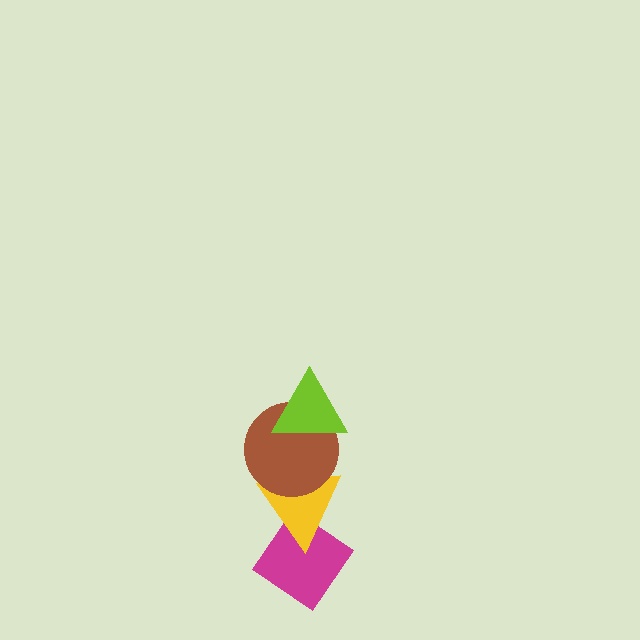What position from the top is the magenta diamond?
The magenta diamond is 4th from the top.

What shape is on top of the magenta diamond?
The yellow triangle is on top of the magenta diamond.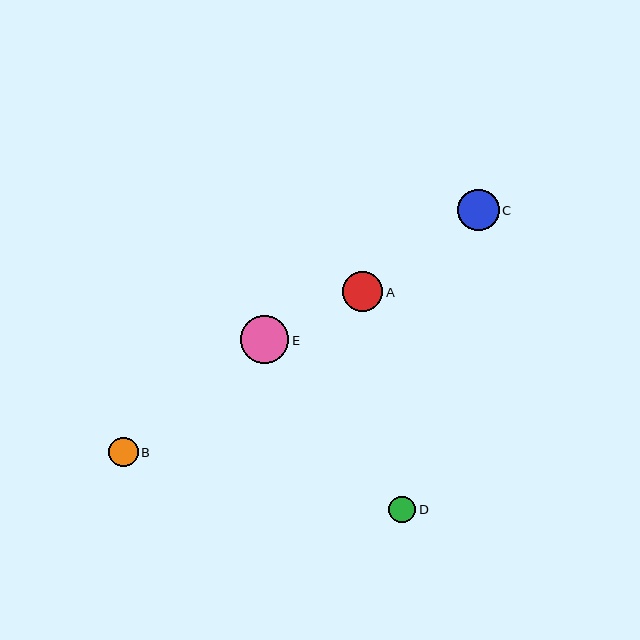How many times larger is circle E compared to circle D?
Circle E is approximately 1.8 times the size of circle D.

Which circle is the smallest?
Circle D is the smallest with a size of approximately 27 pixels.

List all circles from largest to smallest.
From largest to smallest: E, C, A, B, D.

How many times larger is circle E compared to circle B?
Circle E is approximately 1.6 times the size of circle B.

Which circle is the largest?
Circle E is the largest with a size of approximately 48 pixels.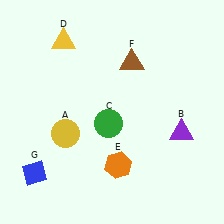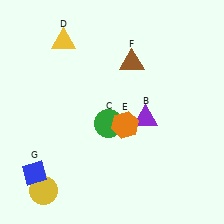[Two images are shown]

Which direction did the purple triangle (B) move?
The purple triangle (B) moved left.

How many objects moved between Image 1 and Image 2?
3 objects moved between the two images.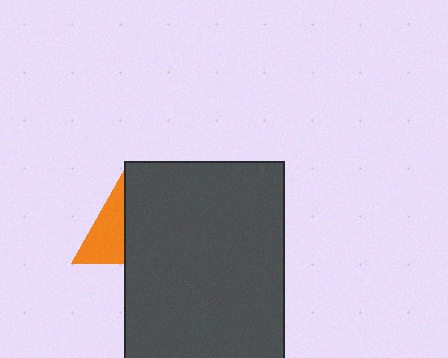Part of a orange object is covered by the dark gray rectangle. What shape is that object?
It is a triangle.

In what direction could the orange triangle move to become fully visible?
The orange triangle could move left. That would shift it out from behind the dark gray rectangle entirely.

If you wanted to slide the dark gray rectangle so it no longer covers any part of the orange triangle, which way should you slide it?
Slide it right — that is the most direct way to separate the two shapes.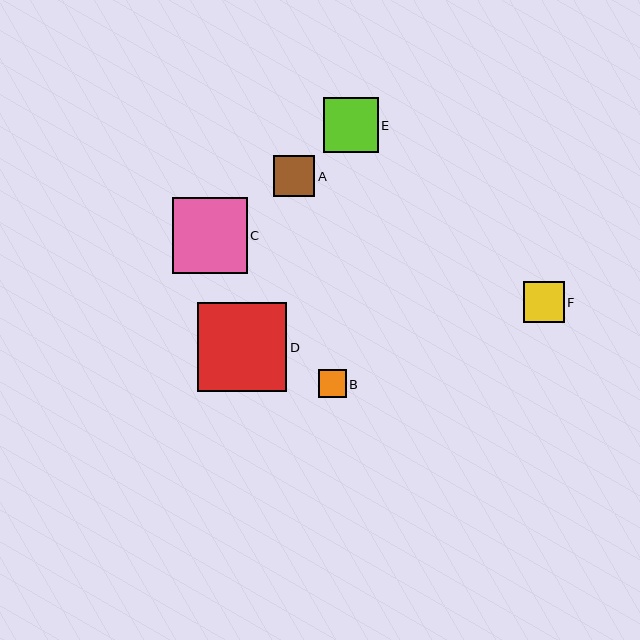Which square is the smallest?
Square B is the smallest with a size of approximately 27 pixels.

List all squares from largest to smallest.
From largest to smallest: D, C, E, A, F, B.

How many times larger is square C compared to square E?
Square C is approximately 1.4 times the size of square E.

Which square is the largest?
Square D is the largest with a size of approximately 89 pixels.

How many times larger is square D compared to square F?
Square D is approximately 2.2 times the size of square F.